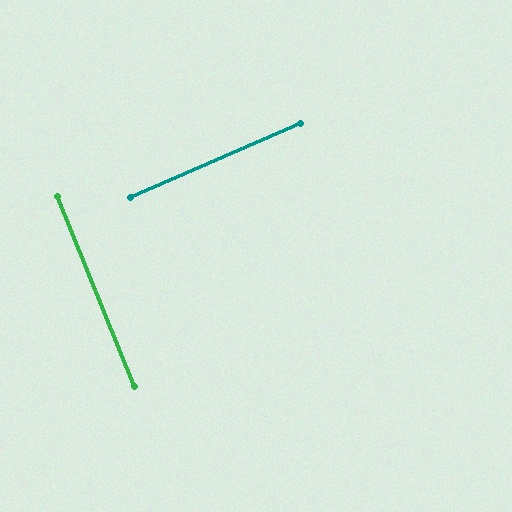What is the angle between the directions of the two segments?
Approximately 88 degrees.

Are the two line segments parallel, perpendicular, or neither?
Perpendicular — they meet at approximately 88°.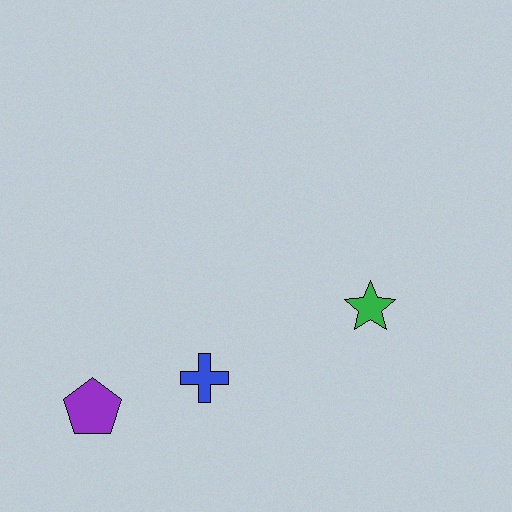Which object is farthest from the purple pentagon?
The green star is farthest from the purple pentagon.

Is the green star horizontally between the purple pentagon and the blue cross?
No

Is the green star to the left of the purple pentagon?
No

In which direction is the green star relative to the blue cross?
The green star is to the right of the blue cross.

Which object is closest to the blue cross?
The purple pentagon is closest to the blue cross.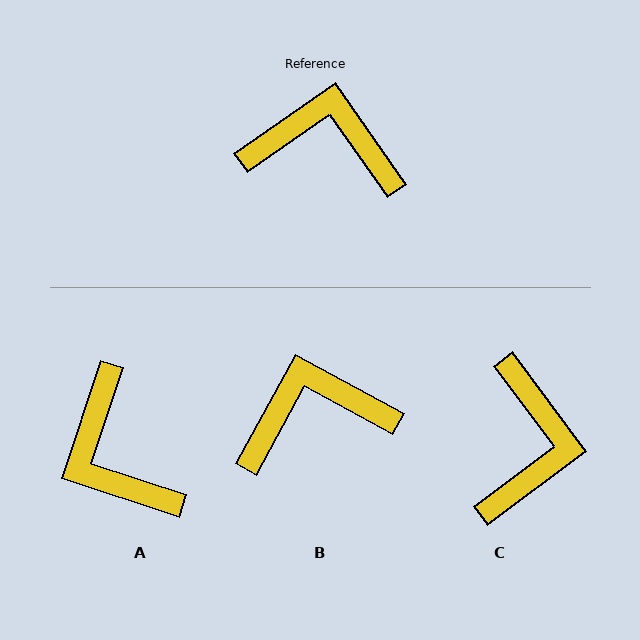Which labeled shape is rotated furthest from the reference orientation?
A, about 127 degrees away.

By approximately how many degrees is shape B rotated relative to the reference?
Approximately 27 degrees counter-clockwise.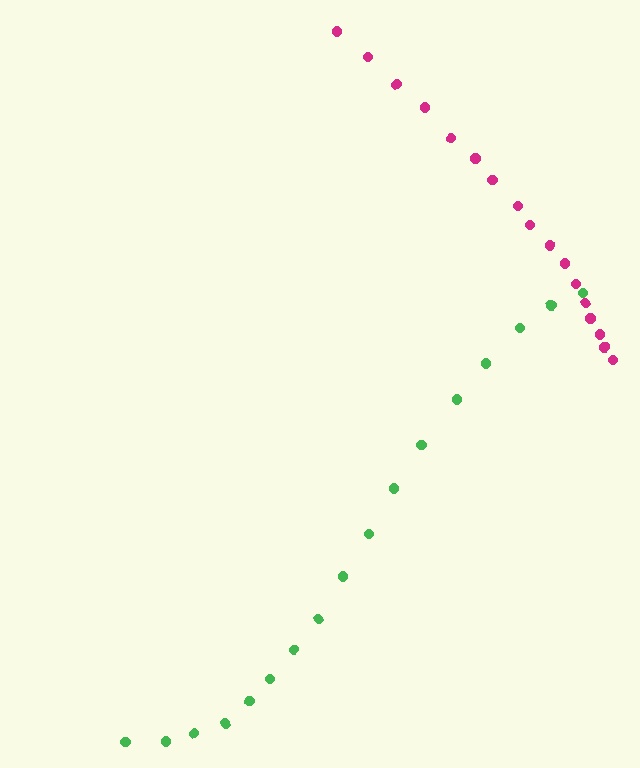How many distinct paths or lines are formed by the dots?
There are 2 distinct paths.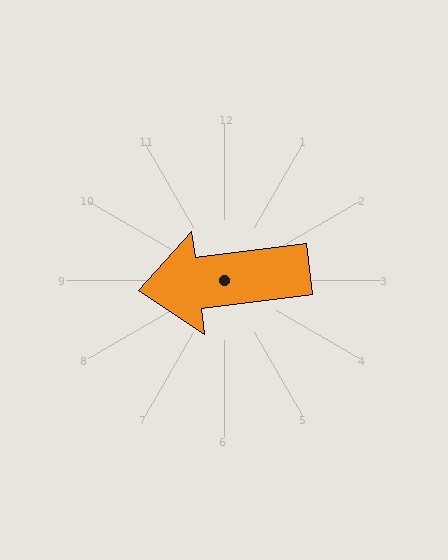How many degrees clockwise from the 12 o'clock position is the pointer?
Approximately 263 degrees.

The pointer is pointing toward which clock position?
Roughly 9 o'clock.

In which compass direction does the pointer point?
West.